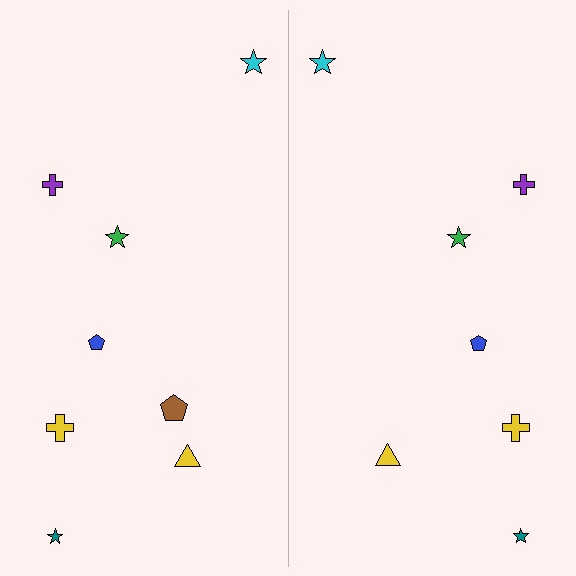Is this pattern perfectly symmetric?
No, the pattern is not perfectly symmetric. A brown pentagon is missing from the right side.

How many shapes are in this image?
There are 15 shapes in this image.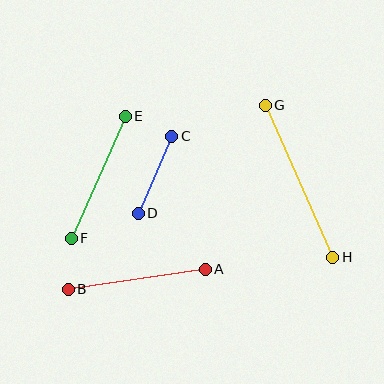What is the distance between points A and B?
The distance is approximately 139 pixels.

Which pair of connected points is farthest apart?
Points G and H are farthest apart.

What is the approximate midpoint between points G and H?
The midpoint is at approximately (299, 181) pixels.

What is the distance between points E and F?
The distance is approximately 134 pixels.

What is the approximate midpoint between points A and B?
The midpoint is at approximately (137, 279) pixels.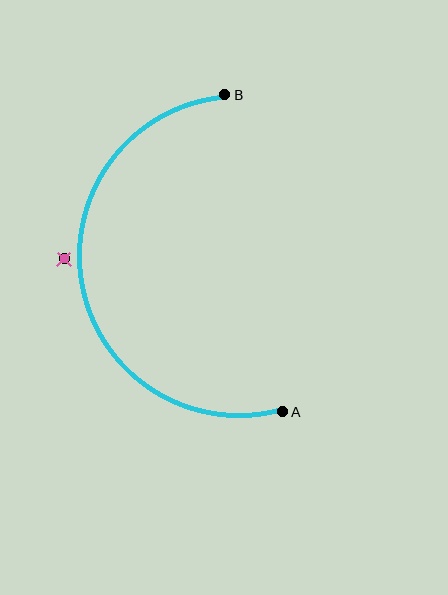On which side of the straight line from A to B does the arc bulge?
The arc bulges to the left of the straight line connecting A and B.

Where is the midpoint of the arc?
The arc midpoint is the point on the curve farthest from the straight line joining A and B. It sits to the left of that line.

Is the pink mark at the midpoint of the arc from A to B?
No — the pink mark does not lie on the arc at all. It sits slightly outside the curve.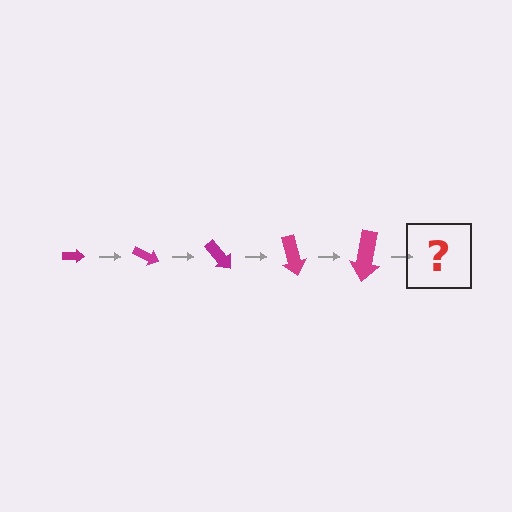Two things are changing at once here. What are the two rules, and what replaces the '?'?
The two rules are that the arrow grows larger each step and it rotates 25 degrees each step. The '?' should be an arrow, larger than the previous one and rotated 125 degrees from the start.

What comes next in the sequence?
The next element should be an arrow, larger than the previous one and rotated 125 degrees from the start.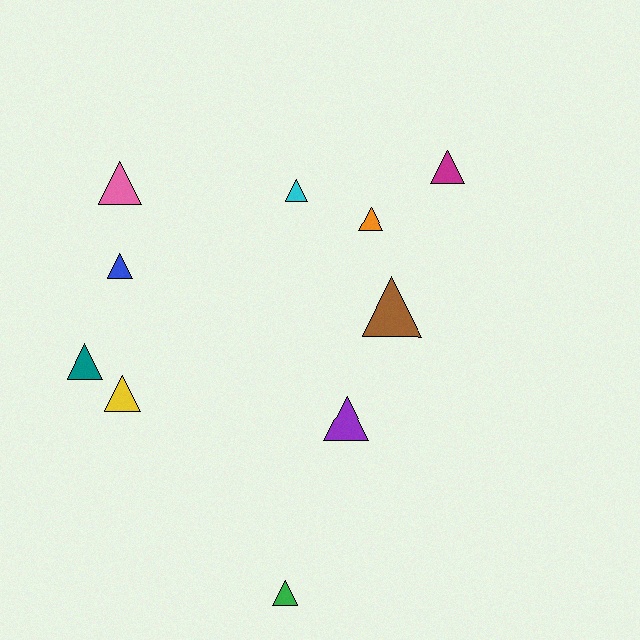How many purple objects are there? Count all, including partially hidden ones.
There is 1 purple object.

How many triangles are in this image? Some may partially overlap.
There are 10 triangles.